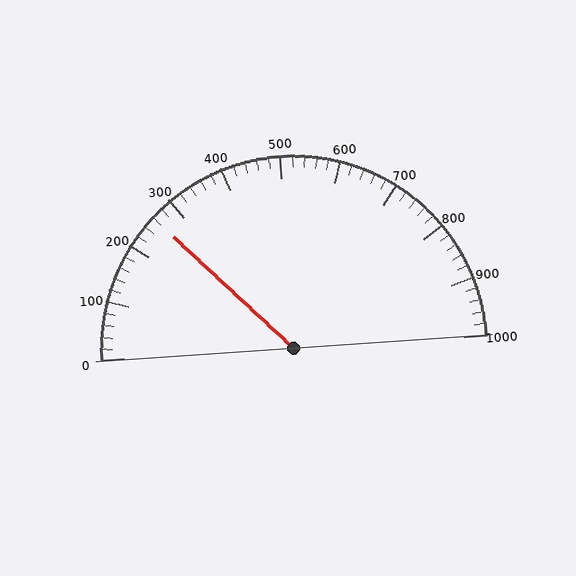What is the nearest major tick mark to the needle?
The nearest major tick mark is 300.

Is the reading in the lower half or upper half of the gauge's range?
The reading is in the lower half of the range (0 to 1000).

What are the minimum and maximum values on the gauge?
The gauge ranges from 0 to 1000.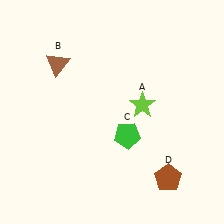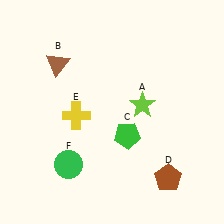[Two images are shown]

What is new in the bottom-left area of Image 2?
A green circle (F) was added in the bottom-left area of Image 2.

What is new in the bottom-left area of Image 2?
A yellow cross (E) was added in the bottom-left area of Image 2.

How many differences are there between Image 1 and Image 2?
There are 2 differences between the two images.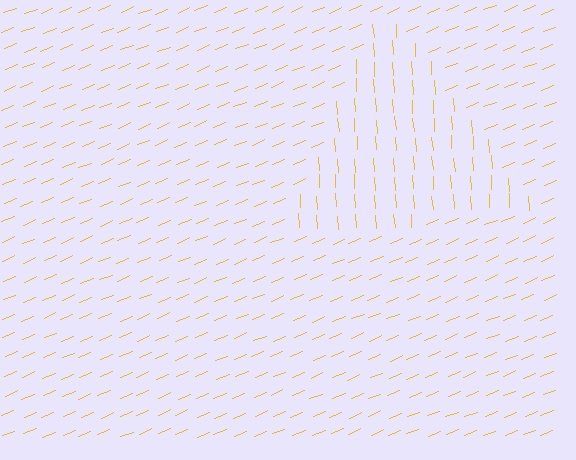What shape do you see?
I see a triangle.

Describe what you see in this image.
The image is filled with small yellow line segments. A triangle region in the image has lines oriented differently from the surrounding lines, creating a visible texture boundary.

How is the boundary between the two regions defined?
The boundary is defined purely by a change in line orientation (approximately 71 degrees difference). All lines are the same color and thickness.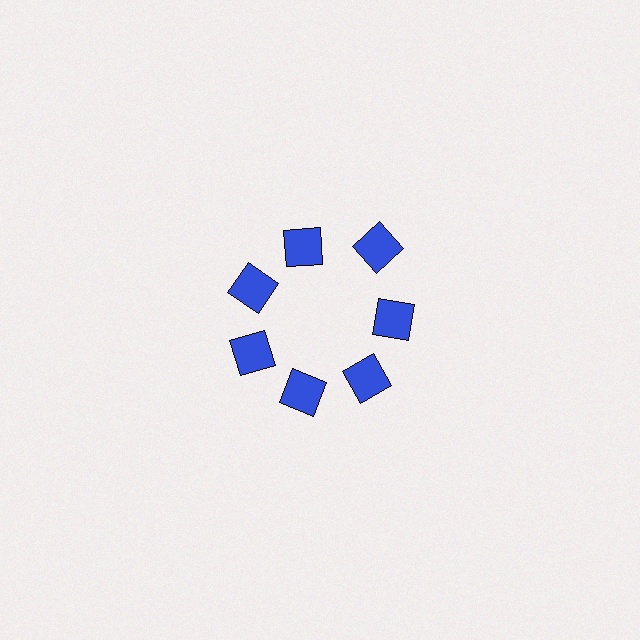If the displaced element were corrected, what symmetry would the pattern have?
It would have 7-fold rotational symmetry — the pattern would map onto itself every 51 degrees.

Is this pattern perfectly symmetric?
No. The 7 blue squares are arranged in a ring, but one element near the 1 o'clock position is pushed outward from the center, breaking the 7-fold rotational symmetry.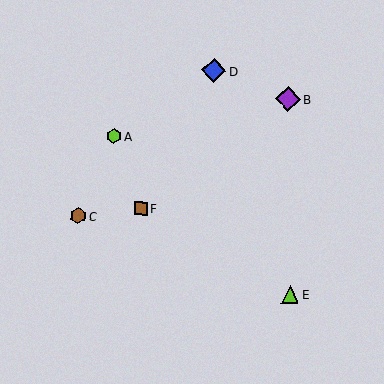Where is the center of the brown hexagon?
The center of the brown hexagon is at (78, 216).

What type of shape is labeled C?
Shape C is a brown hexagon.